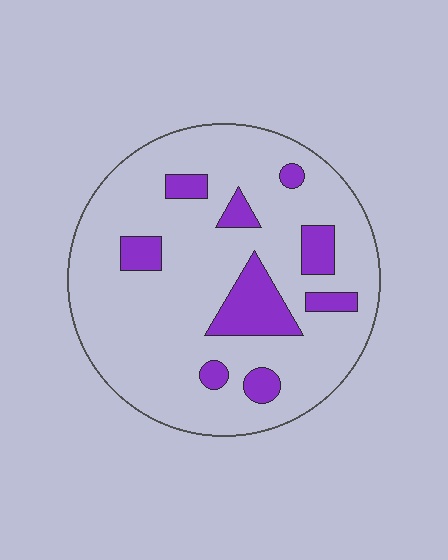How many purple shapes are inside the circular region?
9.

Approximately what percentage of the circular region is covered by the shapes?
Approximately 15%.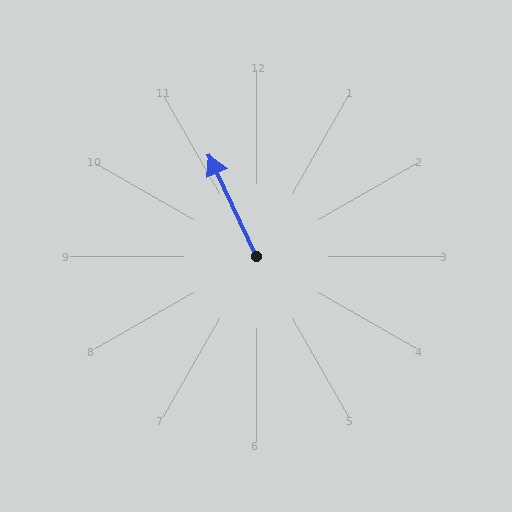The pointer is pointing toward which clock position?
Roughly 11 o'clock.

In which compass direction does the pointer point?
Northwest.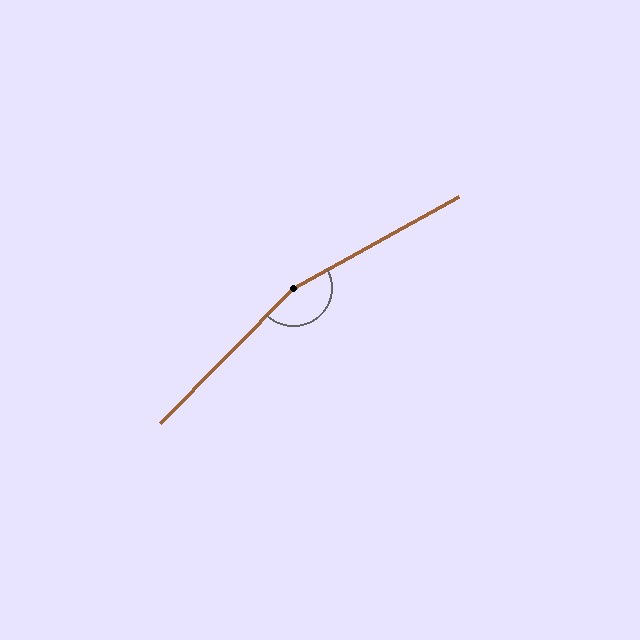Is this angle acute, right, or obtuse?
It is obtuse.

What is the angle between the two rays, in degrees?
Approximately 164 degrees.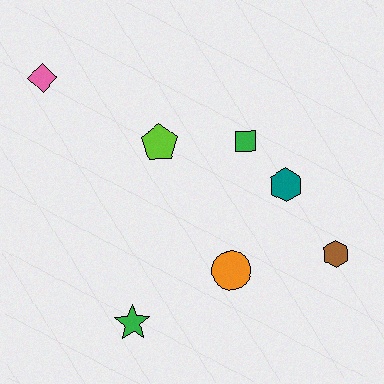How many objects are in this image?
There are 7 objects.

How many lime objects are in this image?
There is 1 lime object.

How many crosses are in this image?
There are no crosses.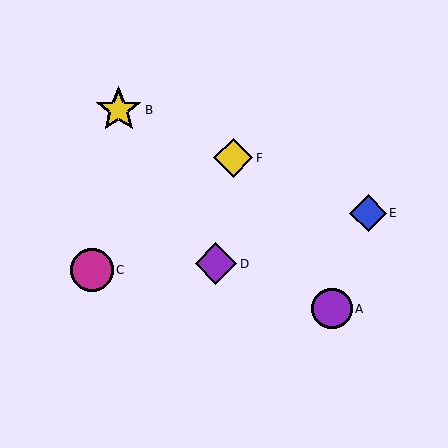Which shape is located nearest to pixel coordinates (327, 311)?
The purple circle (labeled A) at (332, 309) is nearest to that location.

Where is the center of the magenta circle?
The center of the magenta circle is at (92, 270).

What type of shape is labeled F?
Shape F is a yellow diamond.